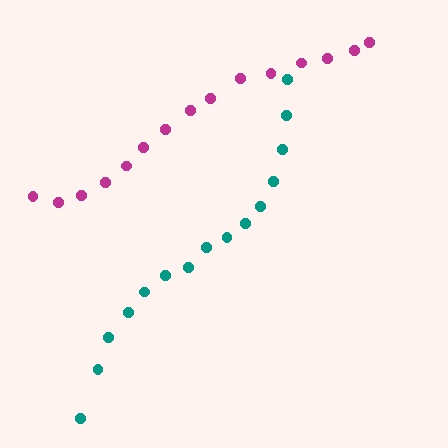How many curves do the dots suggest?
There are 2 distinct paths.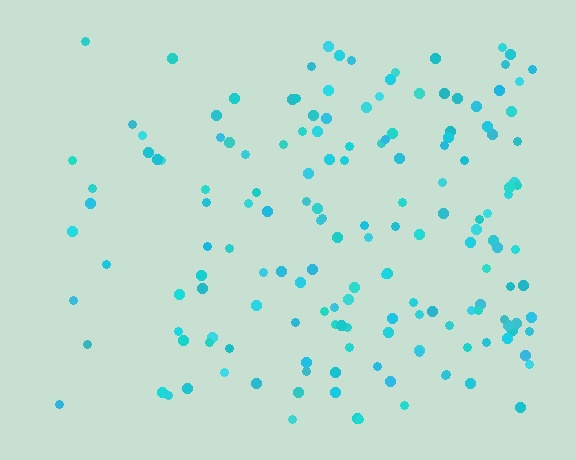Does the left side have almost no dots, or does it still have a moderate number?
Still a moderate number, just noticeably fewer than the right.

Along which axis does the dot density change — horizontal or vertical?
Horizontal.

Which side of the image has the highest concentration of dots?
The right.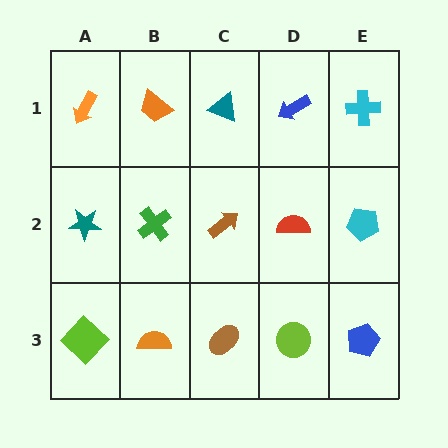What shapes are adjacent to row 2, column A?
An orange arrow (row 1, column A), a lime diamond (row 3, column A), a green cross (row 2, column B).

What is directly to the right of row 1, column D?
A cyan cross.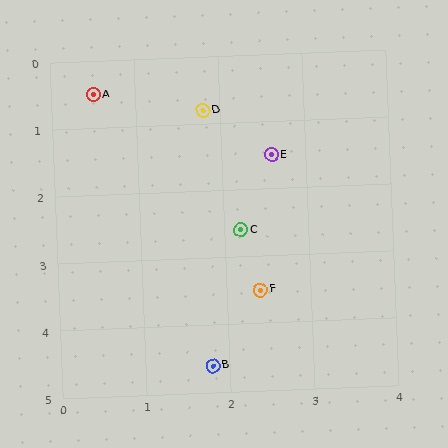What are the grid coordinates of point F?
Point F is at approximately (2.4, 3.5).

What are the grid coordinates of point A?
Point A is at approximately (0.5, 0.5).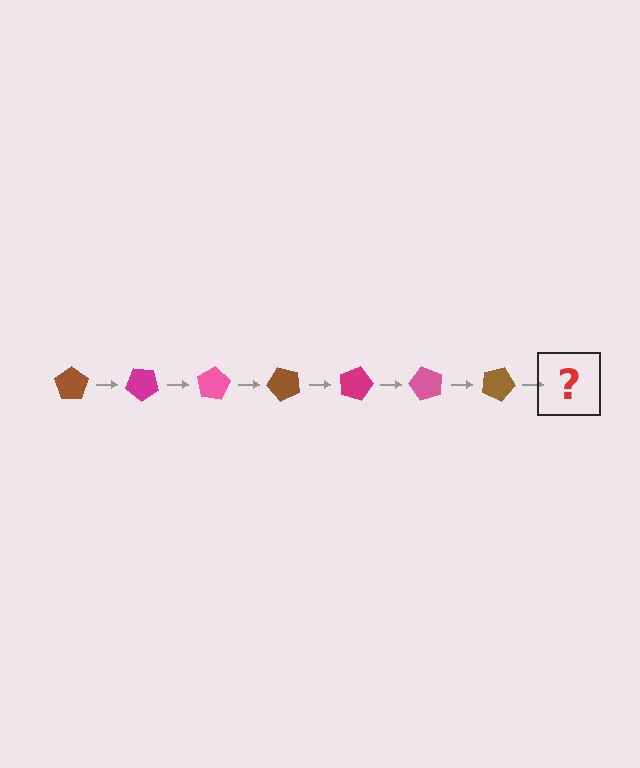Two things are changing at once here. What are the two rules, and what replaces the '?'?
The two rules are that it rotates 40 degrees each step and the color cycles through brown, magenta, and pink. The '?' should be a magenta pentagon, rotated 280 degrees from the start.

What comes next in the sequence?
The next element should be a magenta pentagon, rotated 280 degrees from the start.